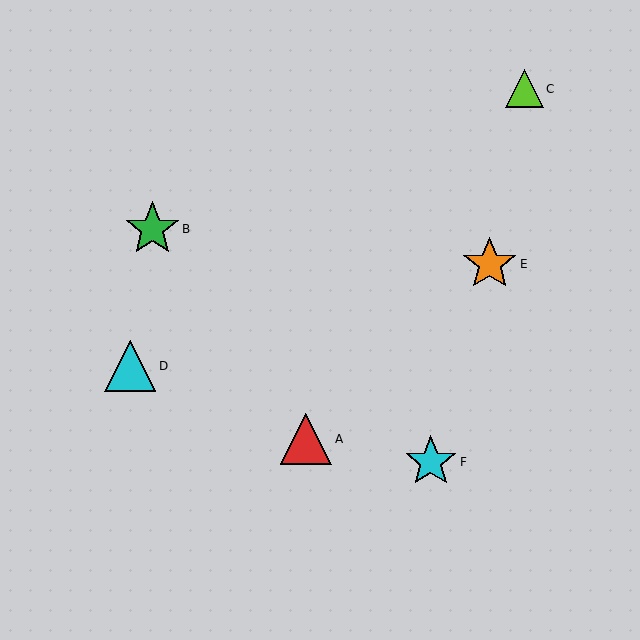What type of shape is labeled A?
Shape A is a red triangle.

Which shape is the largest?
The green star (labeled B) is the largest.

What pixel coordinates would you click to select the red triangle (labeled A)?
Click at (306, 439) to select the red triangle A.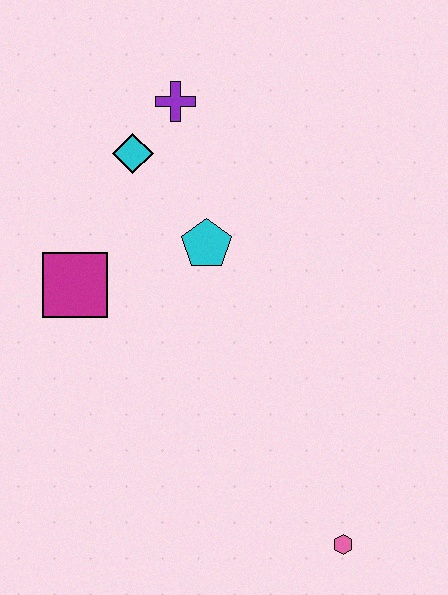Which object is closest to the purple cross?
The cyan diamond is closest to the purple cross.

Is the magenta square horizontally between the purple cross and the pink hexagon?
No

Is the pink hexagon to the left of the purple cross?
No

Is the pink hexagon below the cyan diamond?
Yes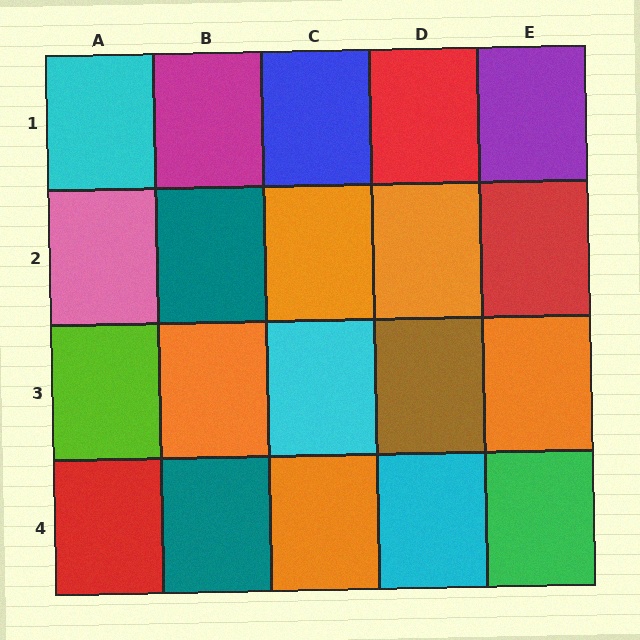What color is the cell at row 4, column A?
Red.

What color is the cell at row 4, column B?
Teal.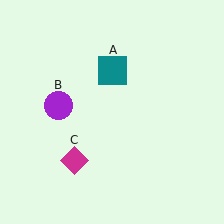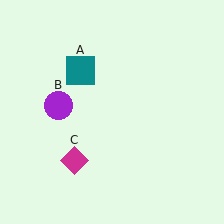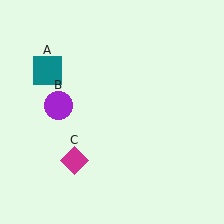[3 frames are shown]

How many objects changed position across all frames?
1 object changed position: teal square (object A).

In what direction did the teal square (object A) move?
The teal square (object A) moved left.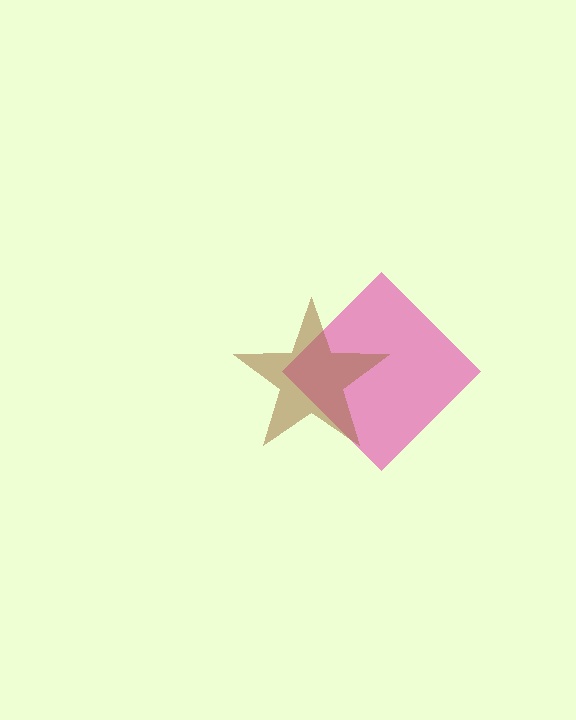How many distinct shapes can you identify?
There are 2 distinct shapes: a pink diamond, a brown star.